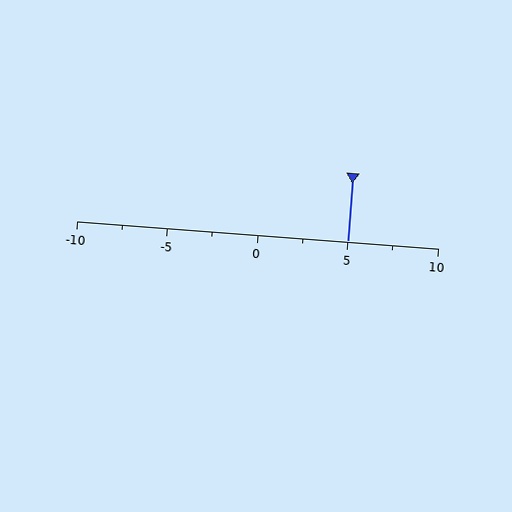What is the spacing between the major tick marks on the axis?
The major ticks are spaced 5 apart.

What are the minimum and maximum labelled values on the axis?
The axis runs from -10 to 10.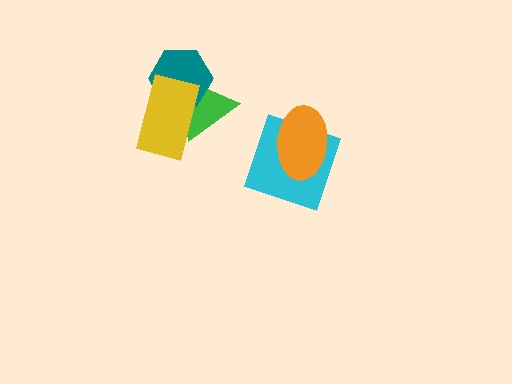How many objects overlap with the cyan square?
1 object overlaps with the cyan square.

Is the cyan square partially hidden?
Yes, it is partially covered by another shape.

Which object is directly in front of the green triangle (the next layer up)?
The teal hexagon is directly in front of the green triangle.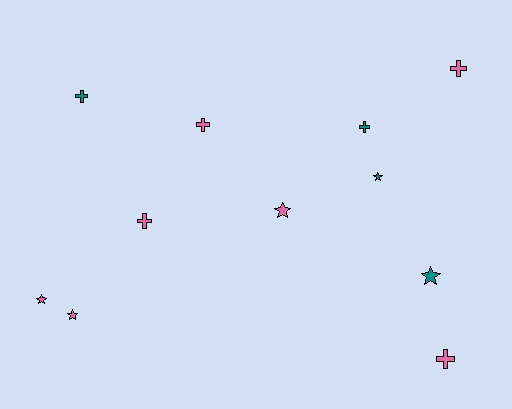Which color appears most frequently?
Pink, with 7 objects.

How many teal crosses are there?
There are 2 teal crosses.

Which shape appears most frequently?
Cross, with 6 objects.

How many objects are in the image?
There are 11 objects.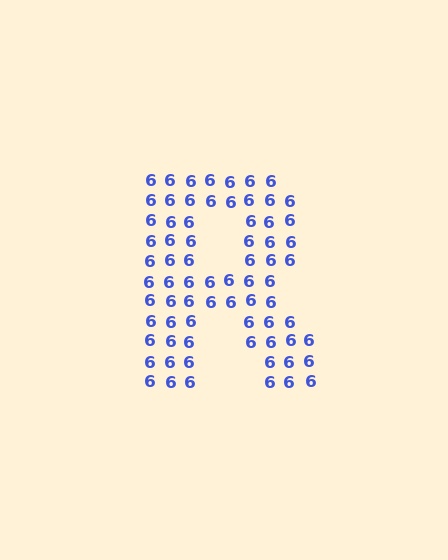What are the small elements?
The small elements are digit 6's.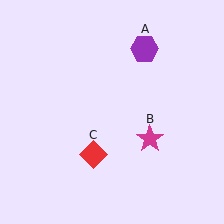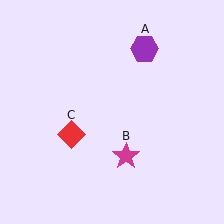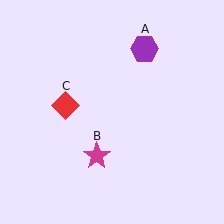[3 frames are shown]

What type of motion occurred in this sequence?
The magenta star (object B), red diamond (object C) rotated clockwise around the center of the scene.